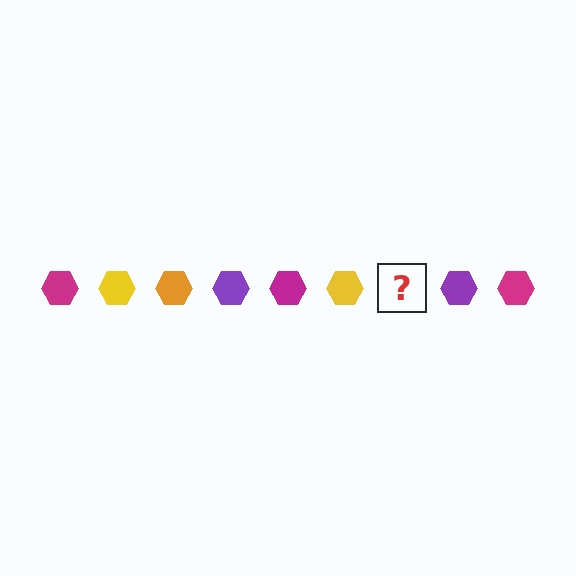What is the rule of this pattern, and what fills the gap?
The rule is that the pattern cycles through magenta, yellow, orange, purple hexagons. The gap should be filled with an orange hexagon.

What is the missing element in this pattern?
The missing element is an orange hexagon.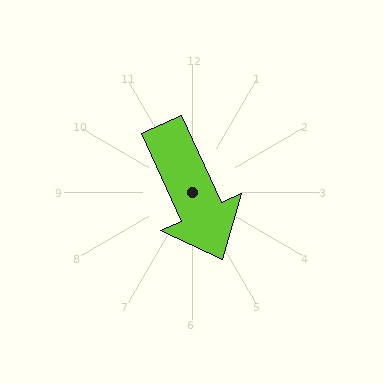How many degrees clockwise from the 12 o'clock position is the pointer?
Approximately 155 degrees.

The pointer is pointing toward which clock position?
Roughly 5 o'clock.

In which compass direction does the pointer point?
Southeast.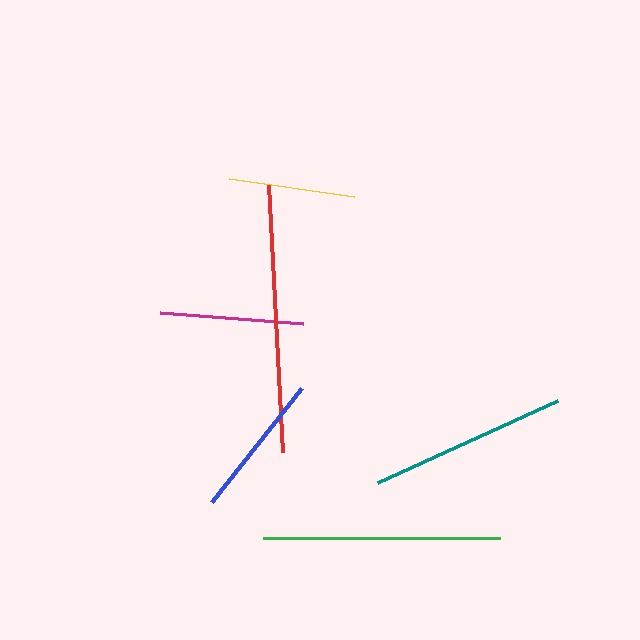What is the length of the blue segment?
The blue segment is approximately 145 pixels long.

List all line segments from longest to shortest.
From longest to shortest: red, green, teal, blue, magenta, yellow.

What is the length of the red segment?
The red segment is approximately 267 pixels long.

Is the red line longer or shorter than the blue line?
The red line is longer than the blue line.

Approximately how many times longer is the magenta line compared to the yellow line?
The magenta line is approximately 1.1 times the length of the yellow line.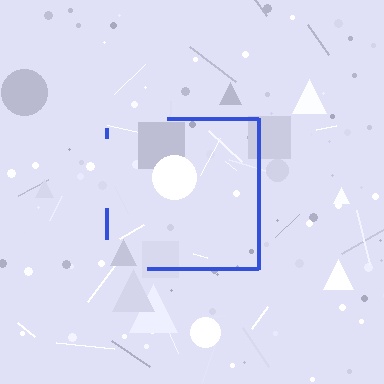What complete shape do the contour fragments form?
The contour fragments form a square.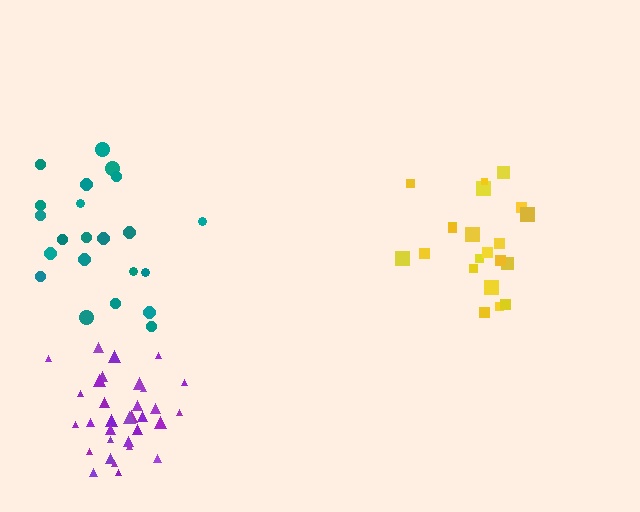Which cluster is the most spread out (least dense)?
Teal.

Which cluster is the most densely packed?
Purple.